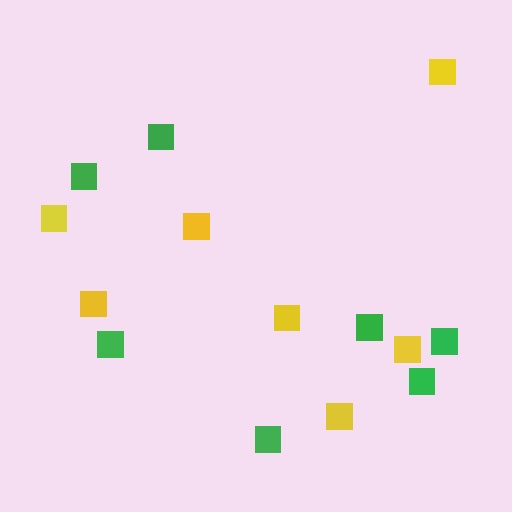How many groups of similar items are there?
There are 2 groups: one group of yellow squares (7) and one group of green squares (7).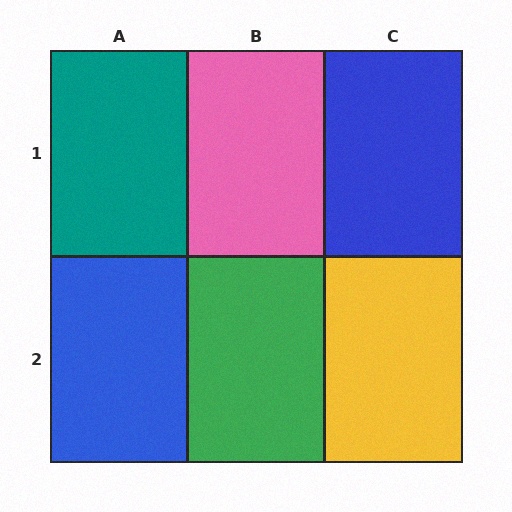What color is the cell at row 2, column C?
Yellow.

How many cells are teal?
1 cell is teal.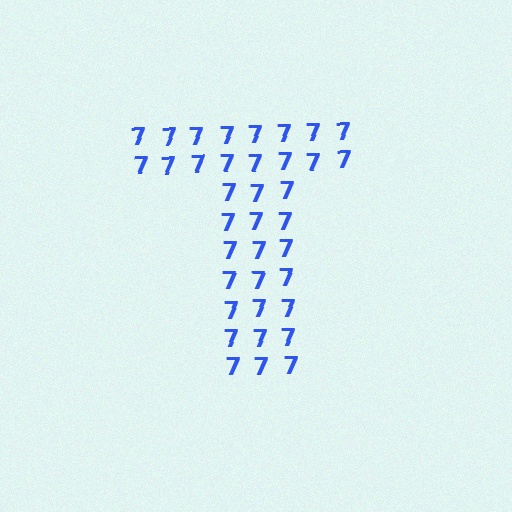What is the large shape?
The large shape is the letter T.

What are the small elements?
The small elements are digit 7's.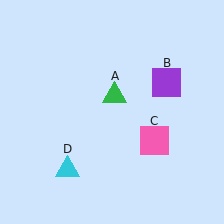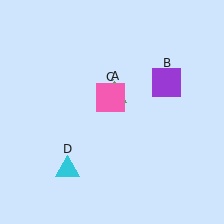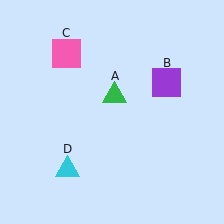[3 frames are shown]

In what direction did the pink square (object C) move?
The pink square (object C) moved up and to the left.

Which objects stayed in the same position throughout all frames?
Green triangle (object A) and purple square (object B) and cyan triangle (object D) remained stationary.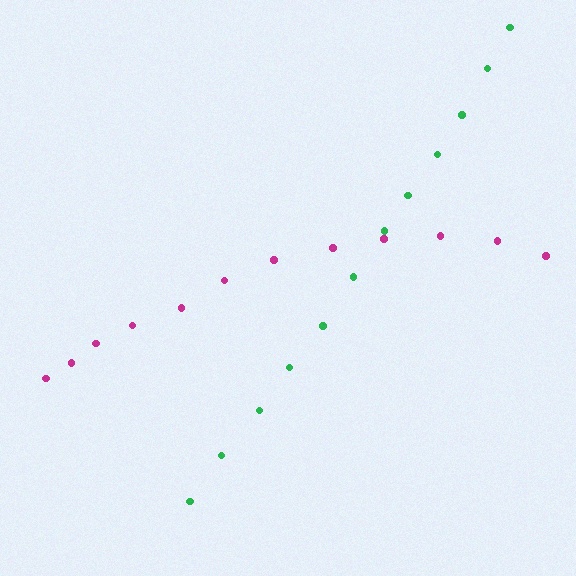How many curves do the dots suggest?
There are 2 distinct paths.